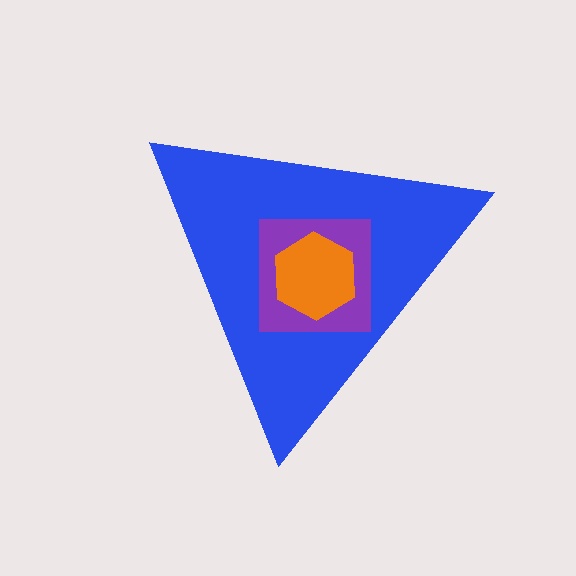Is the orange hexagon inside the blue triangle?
Yes.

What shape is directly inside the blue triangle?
The purple square.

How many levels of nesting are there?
3.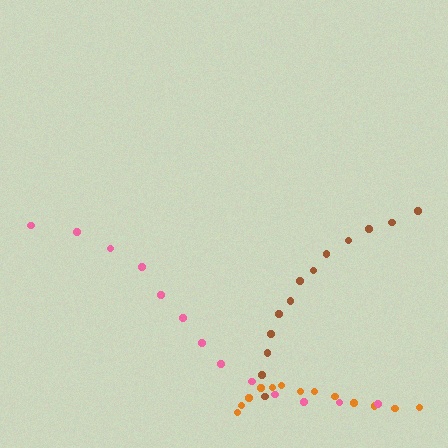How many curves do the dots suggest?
There are 3 distinct paths.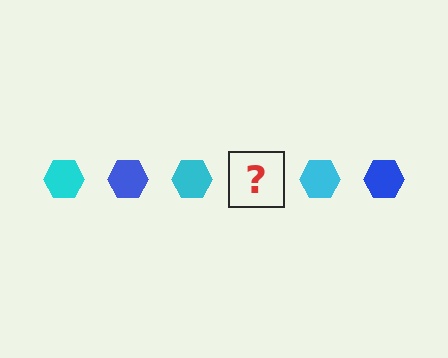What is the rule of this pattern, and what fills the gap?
The rule is that the pattern cycles through cyan, blue hexagons. The gap should be filled with a blue hexagon.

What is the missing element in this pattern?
The missing element is a blue hexagon.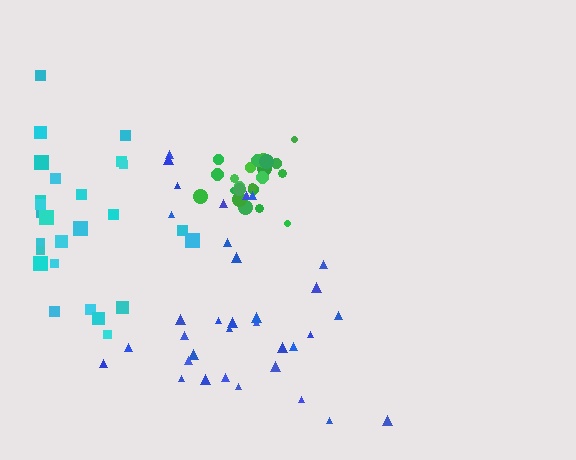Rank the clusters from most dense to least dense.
green, blue, cyan.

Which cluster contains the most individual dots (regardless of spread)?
Blue (34).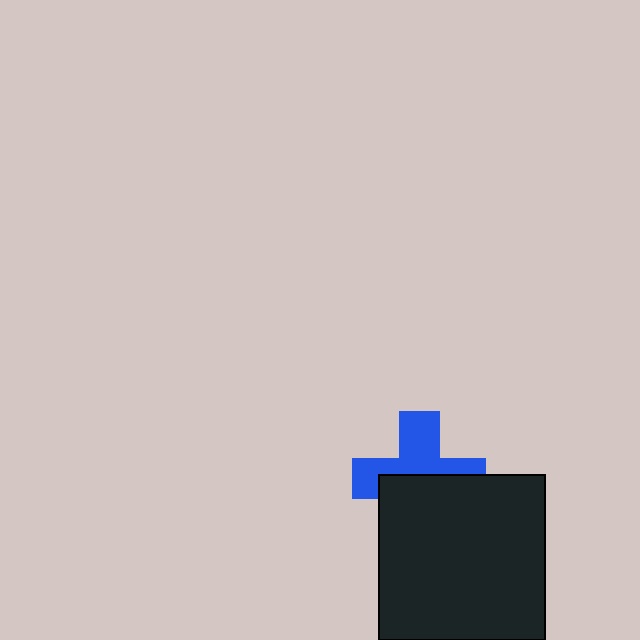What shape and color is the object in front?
The object in front is a black square.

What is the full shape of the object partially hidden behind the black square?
The partially hidden object is a blue cross.